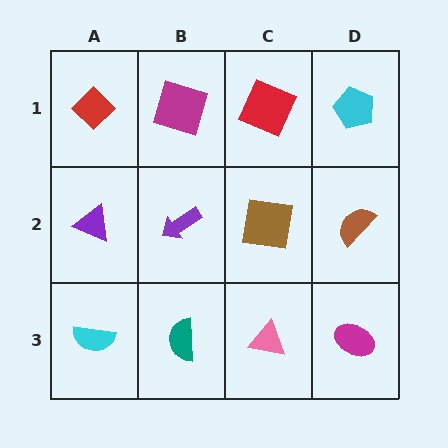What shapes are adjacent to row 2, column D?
A cyan pentagon (row 1, column D), a magenta ellipse (row 3, column D), a brown square (row 2, column C).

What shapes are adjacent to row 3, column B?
A purple arrow (row 2, column B), a cyan semicircle (row 3, column A), a pink triangle (row 3, column C).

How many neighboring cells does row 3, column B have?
3.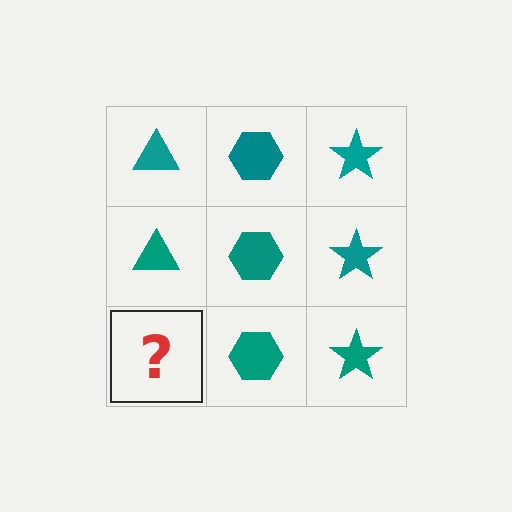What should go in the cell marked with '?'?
The missing cell should contain a teal triangle.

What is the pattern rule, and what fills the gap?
The rule is that each column has a consistent shape. The gap should be filled with a teal triangle.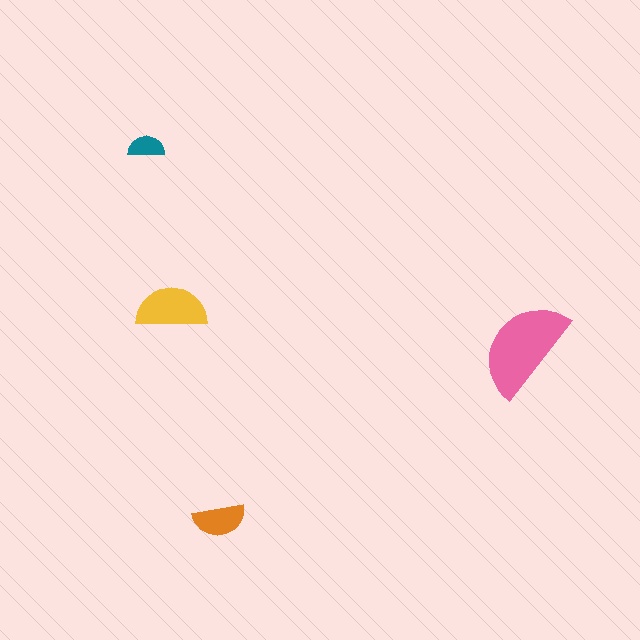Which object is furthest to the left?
The teal semicircle is leftmost.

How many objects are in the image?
There are 4 objects in the image.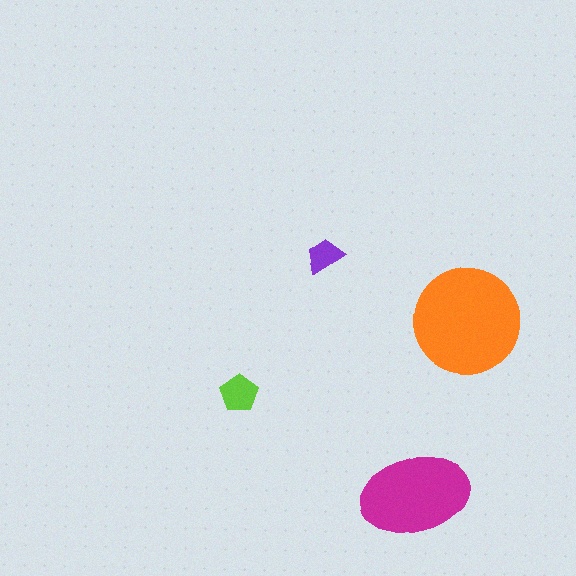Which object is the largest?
The orange circle.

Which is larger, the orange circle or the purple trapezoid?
The orange circle.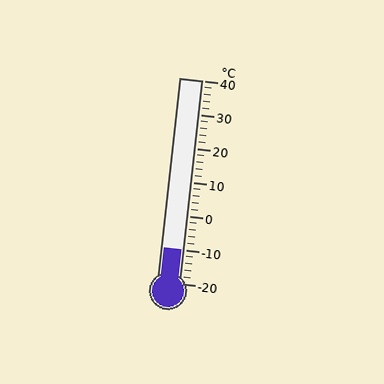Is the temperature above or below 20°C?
The temperature is below 20°C.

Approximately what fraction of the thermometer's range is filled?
The thermometer is filled to approximately 15% of its range.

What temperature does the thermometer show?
The thermometer shows approximately -10°C.